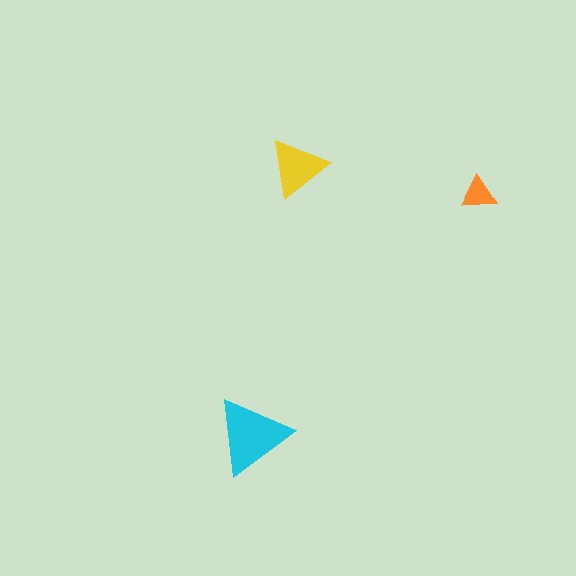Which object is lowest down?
The cyan triangle is bottommost.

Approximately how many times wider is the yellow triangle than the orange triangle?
About 1.5 times wider.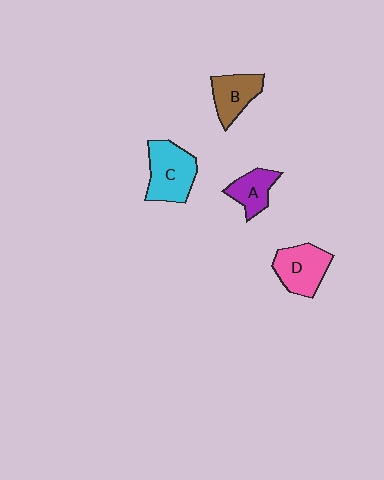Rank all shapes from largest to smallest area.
From largest to smallest: C (cyan), D (pink), B (brown), A (purple).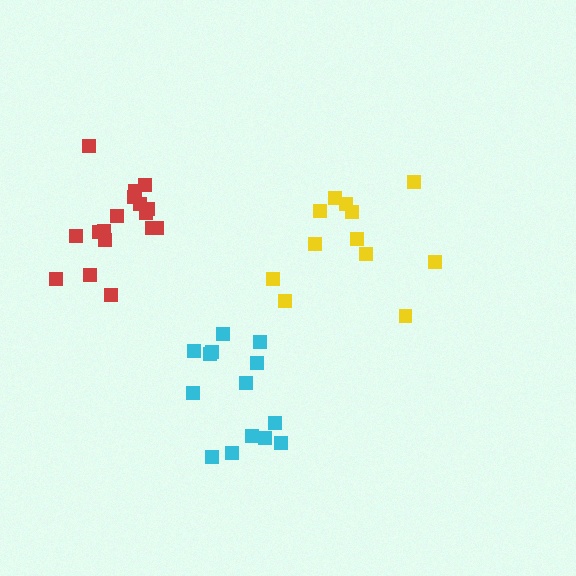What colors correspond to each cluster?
The clusters are colored: cyan, yellow, red.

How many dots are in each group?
Group 1: 14 dots, Group 2: 12 dots, Group 3: 17 dots (43 total).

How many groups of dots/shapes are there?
There are 3 groups.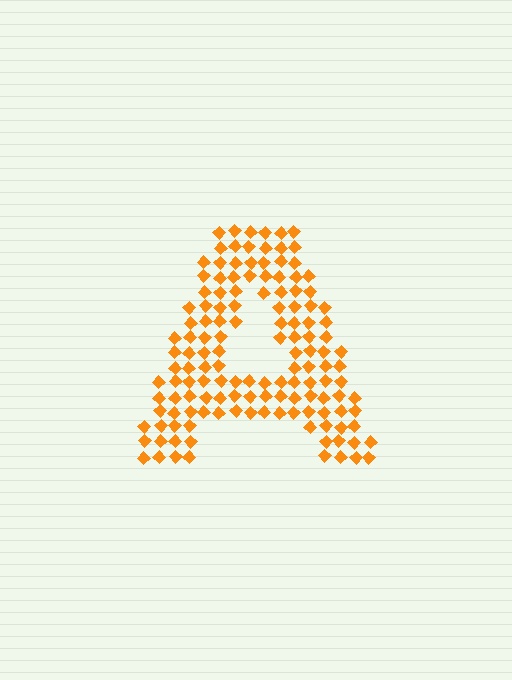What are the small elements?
The small elements are diamonds.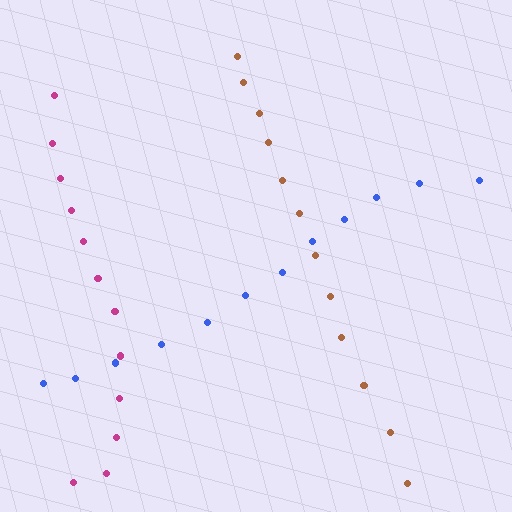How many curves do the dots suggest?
There are 3 distinct paths.